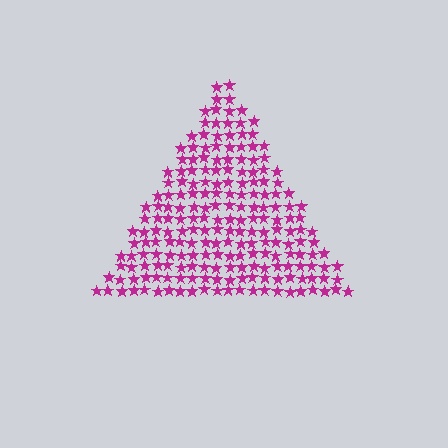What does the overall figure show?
The overall figure shows a triangle.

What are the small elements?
The small elements are stars.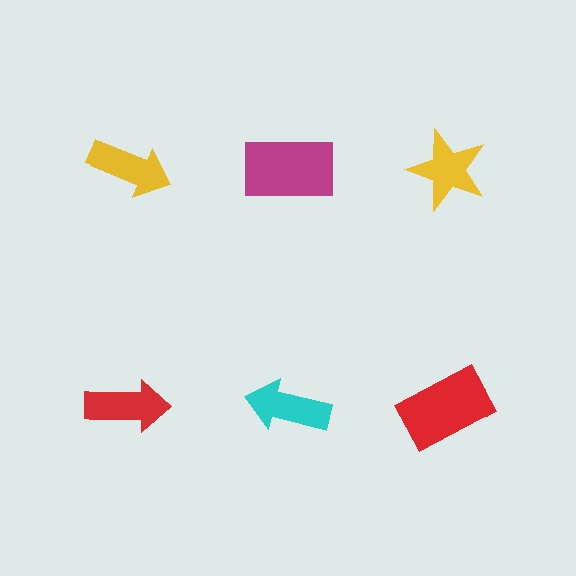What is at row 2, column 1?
A red arrow.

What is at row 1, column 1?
A yellow arrow.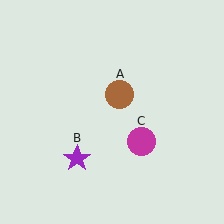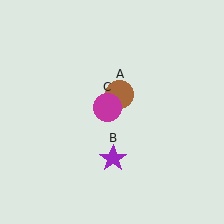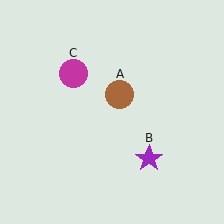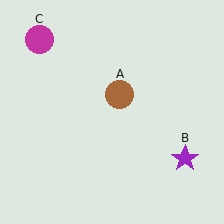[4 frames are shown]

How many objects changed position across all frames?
2 objects changed position: purple star (object B), magenta circle (object C).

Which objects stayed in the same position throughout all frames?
Brown circle (object A) remained stationary.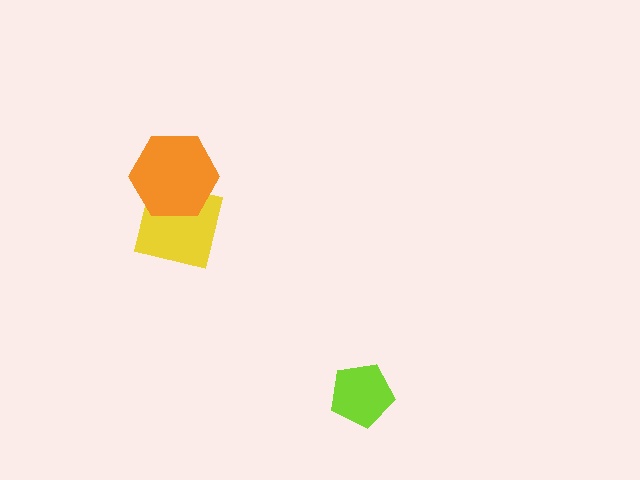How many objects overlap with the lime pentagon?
0 objects overlap with the lime pentagon.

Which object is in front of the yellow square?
The orange hexagon is in front of the yellow square.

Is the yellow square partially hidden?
Yes, it is partially covered by another shape.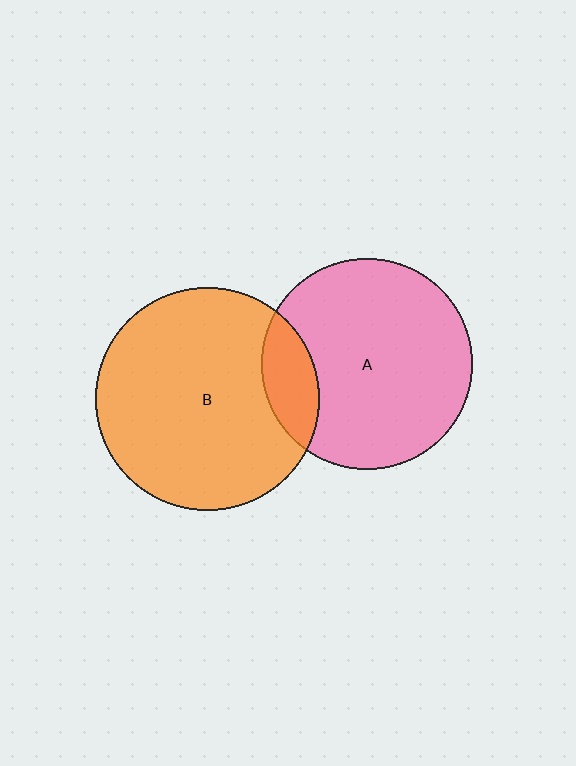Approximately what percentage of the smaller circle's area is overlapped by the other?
Approximately 15%.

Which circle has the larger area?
Circle B (orange).